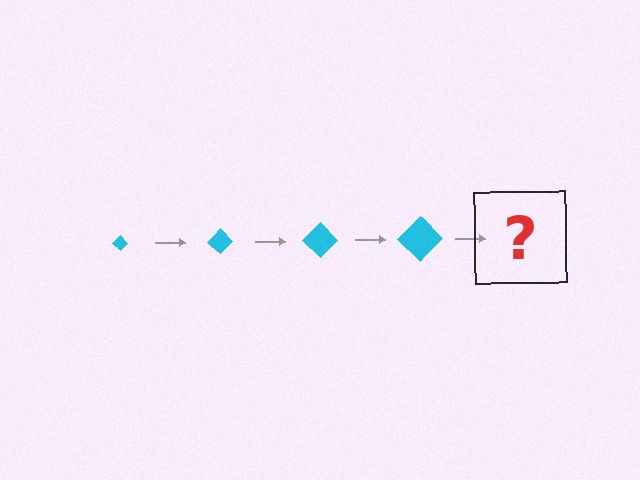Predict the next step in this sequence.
The next step is a cyan diamond, larger than the previous one.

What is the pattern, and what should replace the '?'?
The pattern is that the diamond gets progressively larger each step. The '?' should be a cyan diamond, larger than the previous one.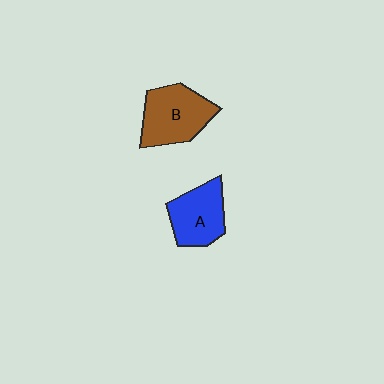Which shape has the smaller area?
Shape A (blue).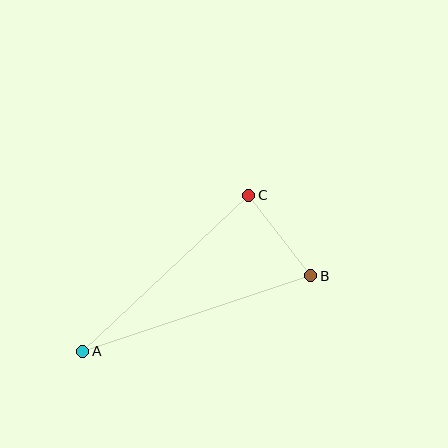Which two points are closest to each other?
Points B and C are closest to each other.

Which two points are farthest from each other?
Points A and B are farthest from each other.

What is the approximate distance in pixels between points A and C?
The distance between A and C is approximately 228 pixels.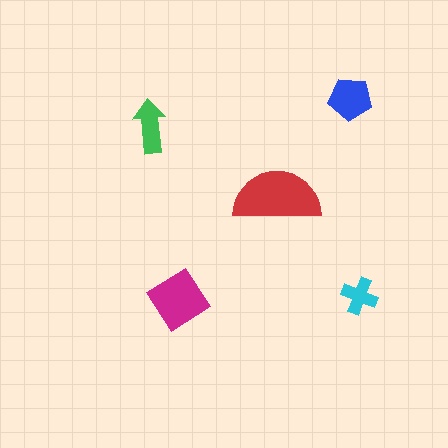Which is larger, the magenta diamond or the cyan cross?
The magenta diamond.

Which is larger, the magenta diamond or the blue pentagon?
The magenta diamond.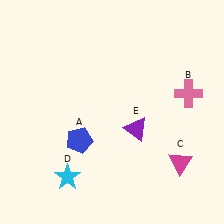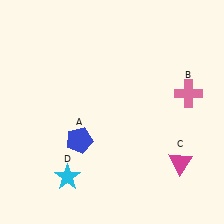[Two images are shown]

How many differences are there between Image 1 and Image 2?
There is 1 difference between the two images.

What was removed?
The purple triangle (E) was removed in Image 2.